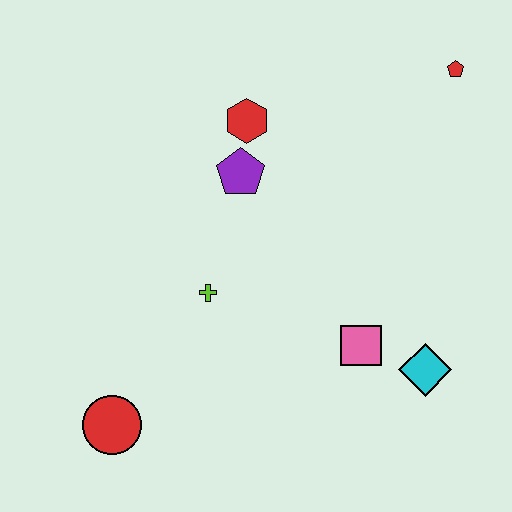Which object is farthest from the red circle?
The red pentagon is farthest from the red circle.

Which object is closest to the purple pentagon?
The red hexagon is closest to the purple pentagon.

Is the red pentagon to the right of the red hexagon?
Yes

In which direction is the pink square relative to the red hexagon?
The pink square is below the red hexagon.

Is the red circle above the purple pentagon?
No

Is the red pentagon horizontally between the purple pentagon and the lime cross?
No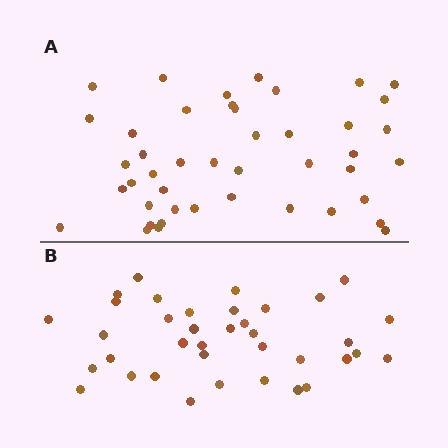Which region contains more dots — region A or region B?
Region A (the top region) has more dots.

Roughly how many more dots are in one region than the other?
Region A has roughly 8 or so more dots than region B.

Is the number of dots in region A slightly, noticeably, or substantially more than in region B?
Region A has only slightly more — the two regions are fairly close. The ratio is roughly 1.2 to 1.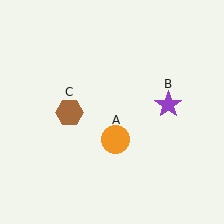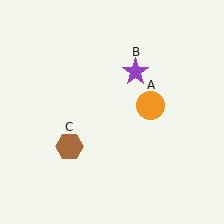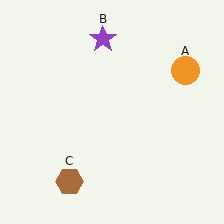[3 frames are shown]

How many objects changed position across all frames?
3 objects changed position: orange circle (object A), purple star (object B), brown hexagon (object C).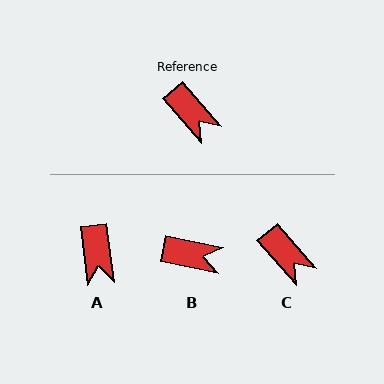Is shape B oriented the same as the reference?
No, it is off by about 38 degrees.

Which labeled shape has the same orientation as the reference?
C.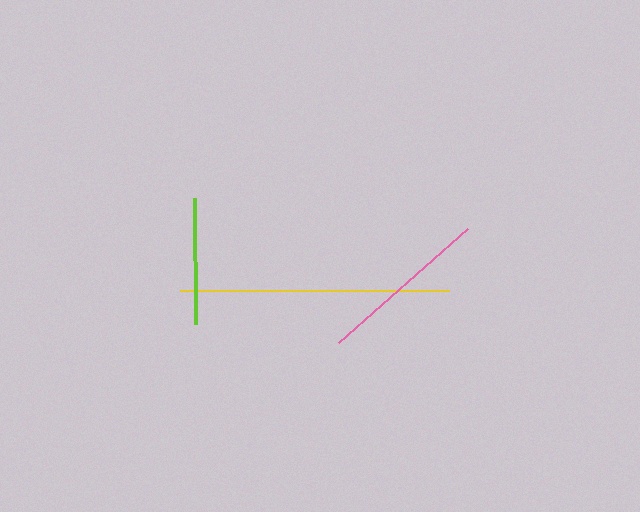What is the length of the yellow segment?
The yellow segment is approximately 269 pixels long.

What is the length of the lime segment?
The lime segment is approximately 126 pixels long.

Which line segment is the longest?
The yellow line is the longest at approximately 269 pixels.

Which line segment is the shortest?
The lime line is the shortest at approximately 126 pixels.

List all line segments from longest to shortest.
From longest to shortest: yellow, pink, lime.